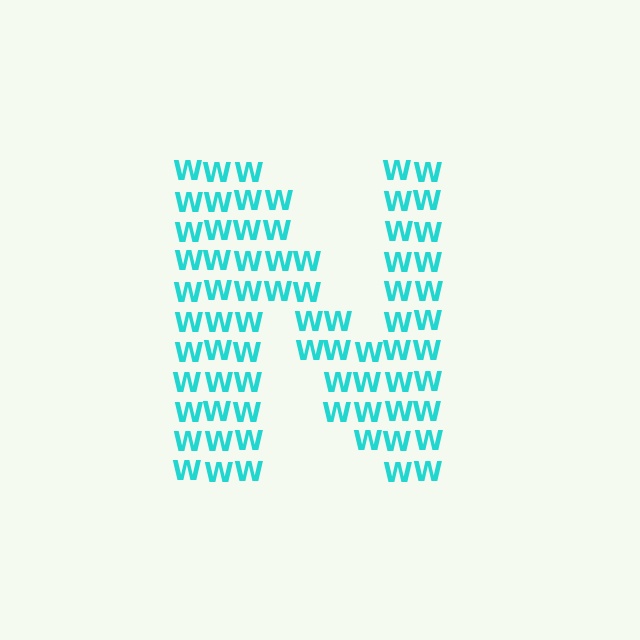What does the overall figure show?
The overall figure shows the letter N.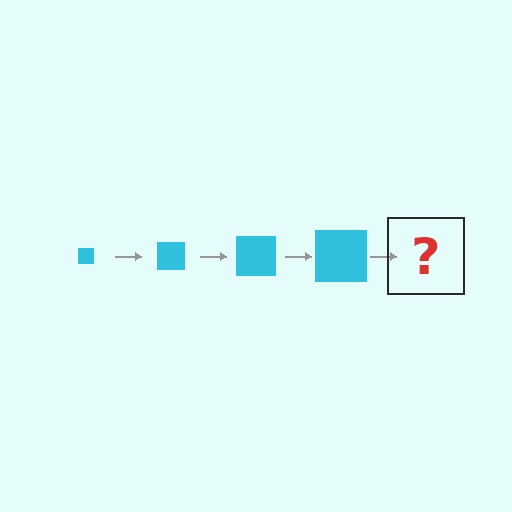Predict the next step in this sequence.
The next step is a cyan square, larger than the previous one.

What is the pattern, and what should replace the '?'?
The pattern is that the square gets progressively larger each step. The '?' should be a cyan square, larger than the previous one.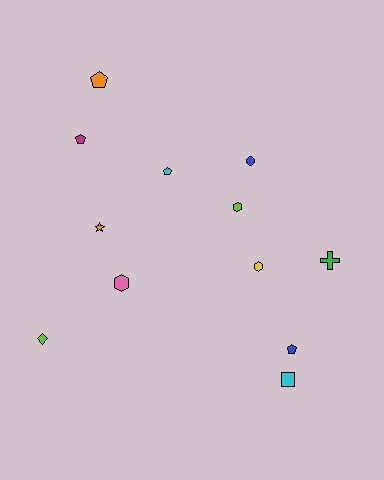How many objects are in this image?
There are 12 objects.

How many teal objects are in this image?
There are no teal objects.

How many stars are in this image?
There is 1 star.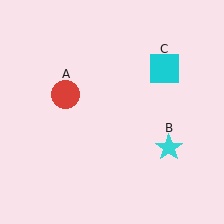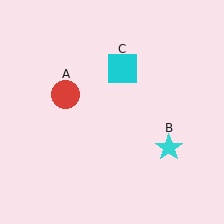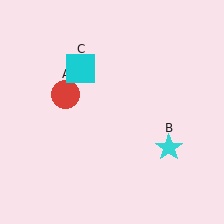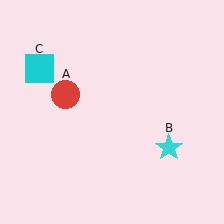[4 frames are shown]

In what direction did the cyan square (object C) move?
The cyan square (object C) moved left.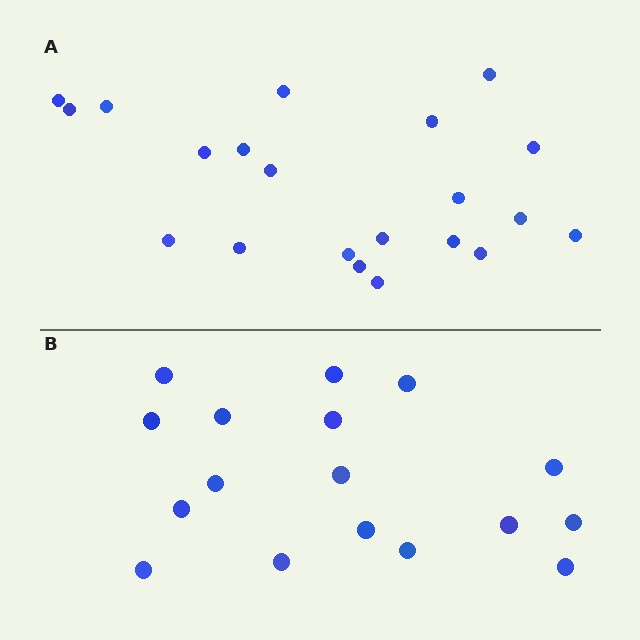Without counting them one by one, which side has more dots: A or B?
Region A (the top region) has more dots.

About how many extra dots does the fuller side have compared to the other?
Region A has about 4 more dots than region B.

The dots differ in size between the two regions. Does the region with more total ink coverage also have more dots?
No. Region B has more total ink coverage because its dots are larger, but region A actually contains more individual dots. Total area can be misleading — the number of items is what matters here.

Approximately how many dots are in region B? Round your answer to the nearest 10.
About 20 dots. (The exact count is 17, which rounds to 20.)